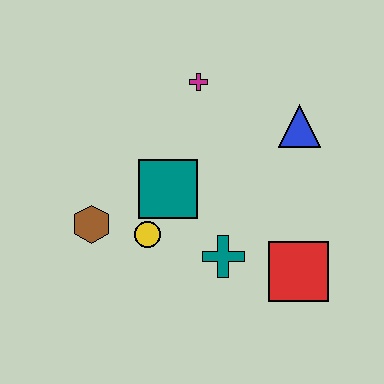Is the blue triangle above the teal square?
Yes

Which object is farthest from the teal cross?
The magenta cross is farthest from the teal cross.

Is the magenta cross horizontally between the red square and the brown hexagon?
Yes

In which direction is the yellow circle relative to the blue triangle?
The yellow circle is to the left of the blue triangle.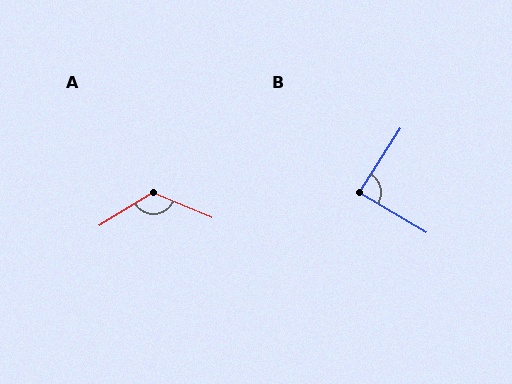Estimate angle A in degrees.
Approximately 126 degrees.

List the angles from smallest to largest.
B (88°), A (126°).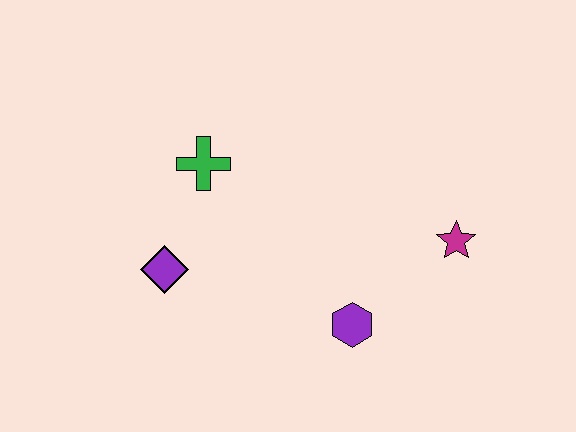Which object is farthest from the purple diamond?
The magenta star is farthest from the purple diamond.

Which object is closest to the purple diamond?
The green cross is closest to the purple diamond.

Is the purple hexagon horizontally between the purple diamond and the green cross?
No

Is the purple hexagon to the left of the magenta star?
Yes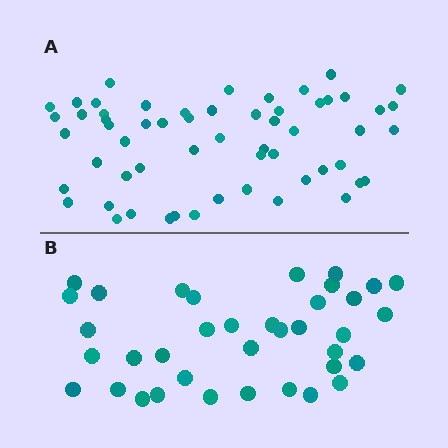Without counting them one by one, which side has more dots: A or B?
Region A (the top region) has more dots.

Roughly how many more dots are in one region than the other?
Region A has approximately 20 more dots than region B.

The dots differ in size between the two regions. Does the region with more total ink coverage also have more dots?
No. Region B has more total ink coverage because its dots are larger, but region A actually contains more individual dots. Total area can be misleading — the number of items is what matters here.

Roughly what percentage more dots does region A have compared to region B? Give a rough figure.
About 55% more.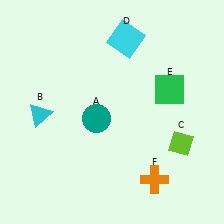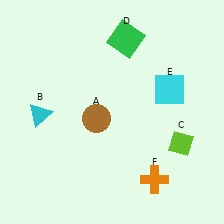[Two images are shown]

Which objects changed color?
A changed from teal to brown. D changed from cyan to green. E changed from green to cyan.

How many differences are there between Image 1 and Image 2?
There are 3 differences between the two images.